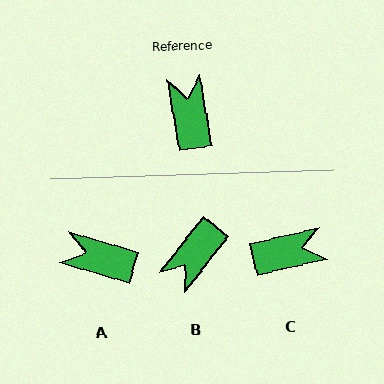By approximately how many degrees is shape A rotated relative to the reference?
Approximately 64 degrees counter-clockwise.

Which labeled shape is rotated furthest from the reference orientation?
B, about 132 degrees away.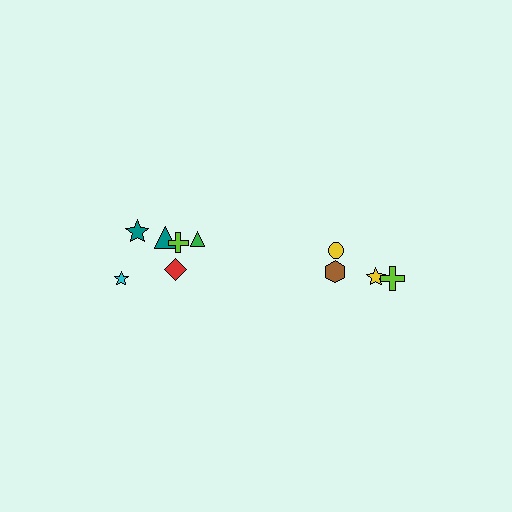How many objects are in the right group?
There are 4 objects.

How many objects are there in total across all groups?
There are 10 objects.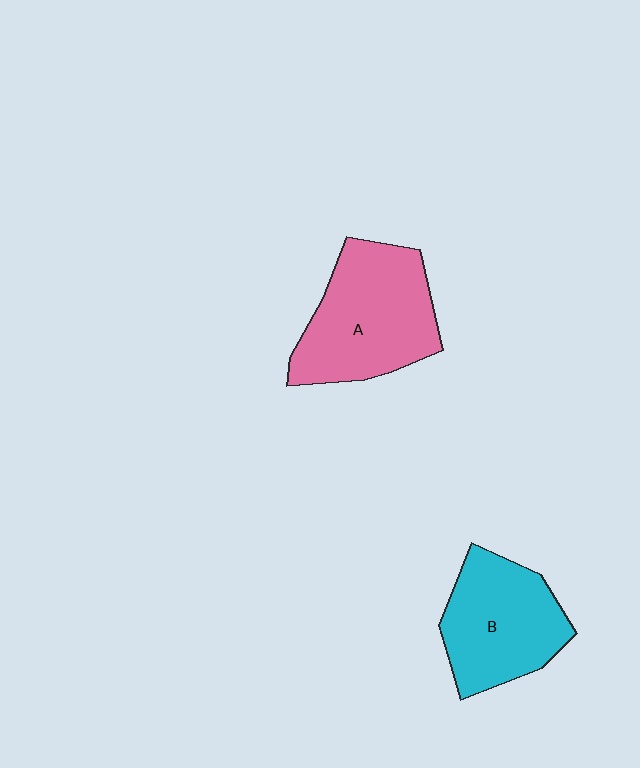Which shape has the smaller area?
Shape B (cyan).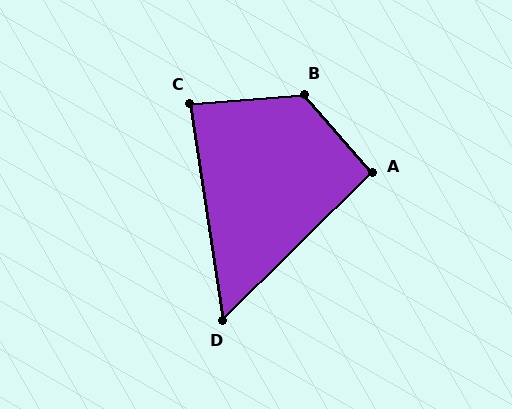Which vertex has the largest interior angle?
B, at approximately 126 degrees.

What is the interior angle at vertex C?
Approximately 86 degrees (approximately right).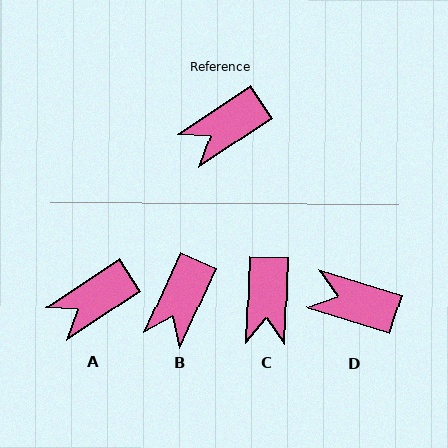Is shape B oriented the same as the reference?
No, it is off by about 32 degrees.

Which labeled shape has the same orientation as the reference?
A.